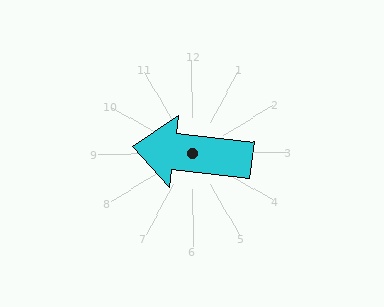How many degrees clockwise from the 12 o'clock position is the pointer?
Approximately 277 degrees.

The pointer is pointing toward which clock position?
Roughly 9 o'clock.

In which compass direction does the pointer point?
West.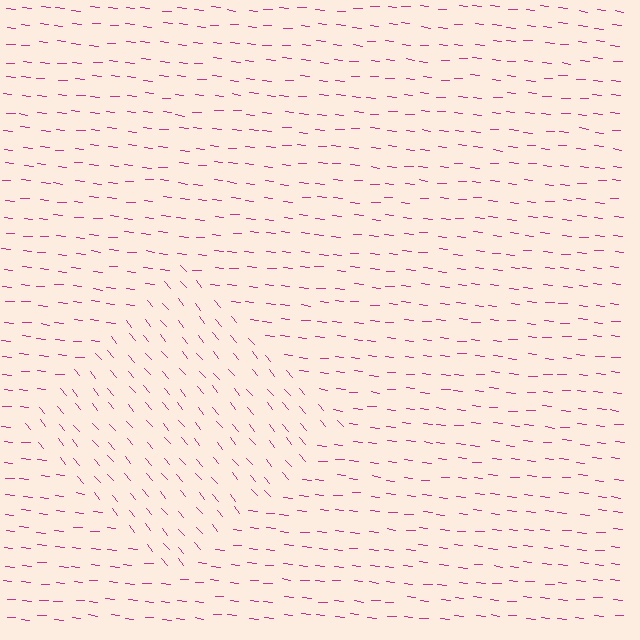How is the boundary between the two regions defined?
The boundary is defined purely by a change in line orientation (approximately 45 degrees difference). All lines are the same color and thickness.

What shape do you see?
I see a diamond.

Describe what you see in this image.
The image is filled with small magenta line segments. A diamond region in the image has lines oriented differently from the surrounding lines, creating a visible texture boundary.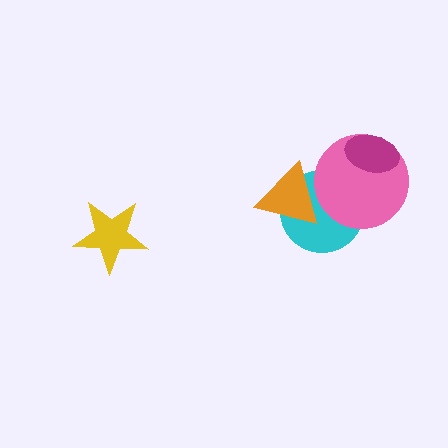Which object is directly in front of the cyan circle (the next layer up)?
The orange triangle is directly in front of the cyan circle.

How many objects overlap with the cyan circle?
2 objects overlap with the cyan circle.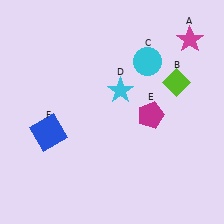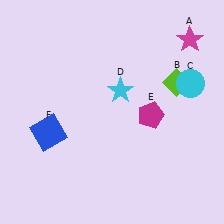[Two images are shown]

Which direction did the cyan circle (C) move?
The cyan circle (C) moved right.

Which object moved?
The cyan circle (C) moved right.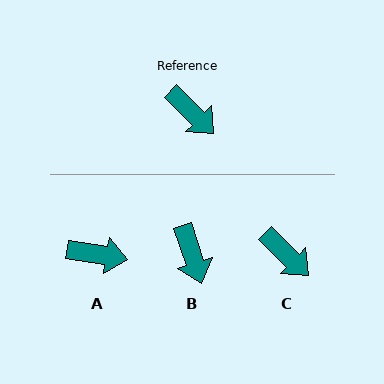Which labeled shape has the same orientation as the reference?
C.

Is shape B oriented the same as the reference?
No, it is off by about 27 degrees.